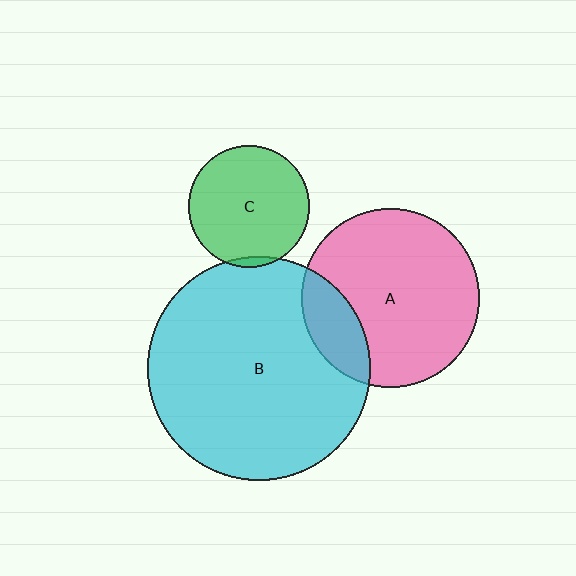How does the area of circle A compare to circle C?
Approximately 2.2 times.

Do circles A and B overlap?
Yes.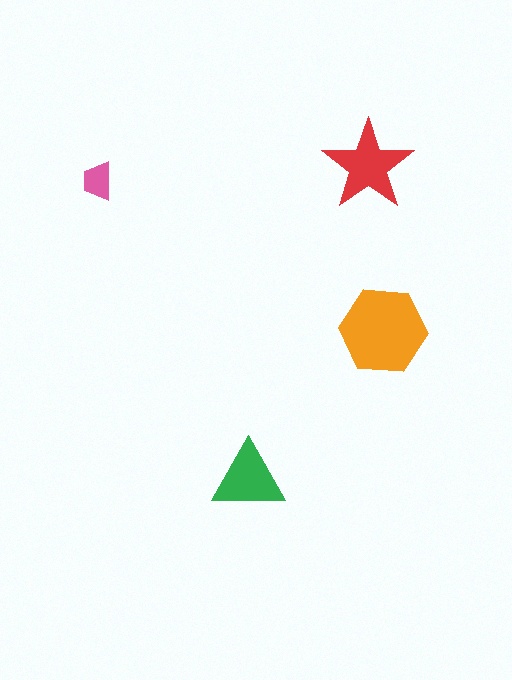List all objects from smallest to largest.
The pink trapezoid, the green triangle, the red star, the orange hexagon.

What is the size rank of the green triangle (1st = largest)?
3rd.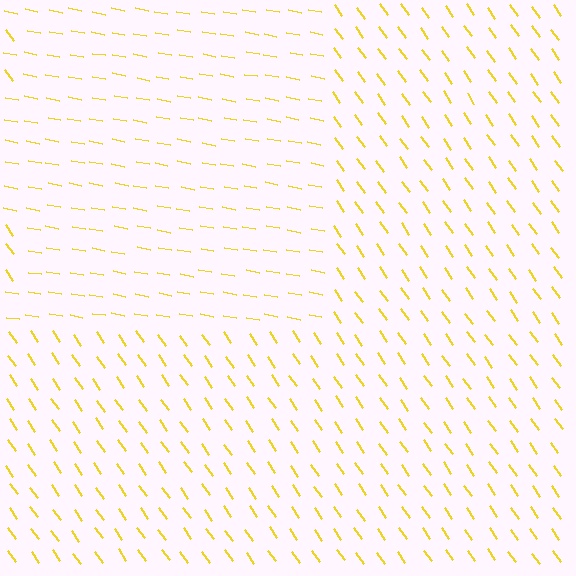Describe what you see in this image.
The image is filled with small yellow line segments. A rectangle region in the image has lines oriented differently from the surrounding lines, creating a visible texture boundary.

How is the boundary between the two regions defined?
The boundary is defined purely by a change in line orientation (approximately 45 degrees difference). All lines are the same color and thickness.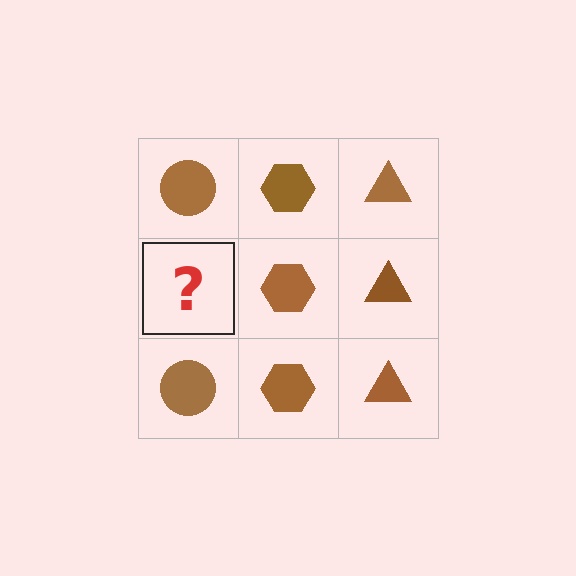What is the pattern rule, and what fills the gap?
The rule is that each column has a consistent shape. The gap should be filled with a brown circle.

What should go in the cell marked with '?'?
The missing cell should contain a brown circle.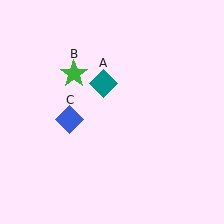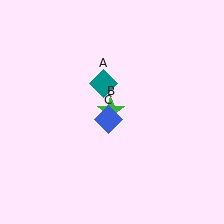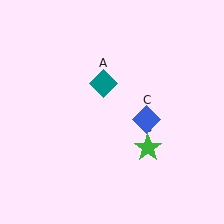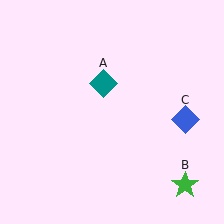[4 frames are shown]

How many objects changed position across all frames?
2 objects changed position: green star (object B), blue diamond (object C).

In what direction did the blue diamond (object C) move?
The blue diamond (object C) moved right.